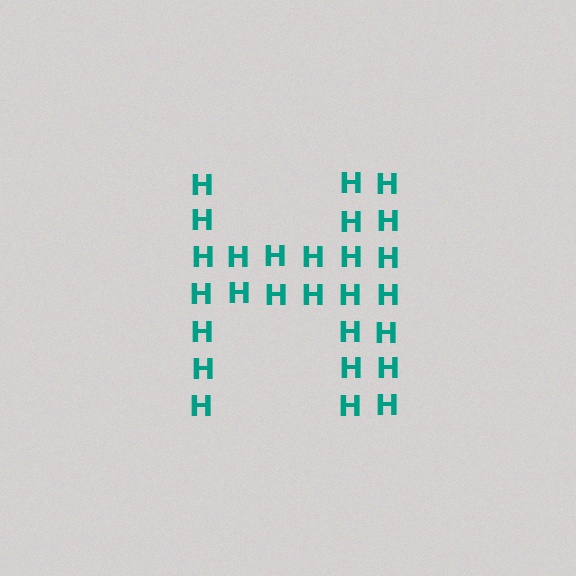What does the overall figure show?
The overall figure shows the letter H.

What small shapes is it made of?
It is made of small letter H's.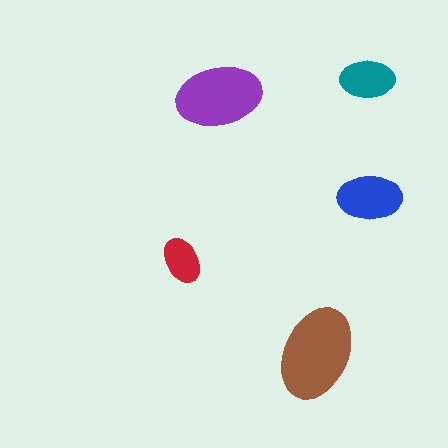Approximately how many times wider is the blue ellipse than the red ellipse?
About 1.5 times wider.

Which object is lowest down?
The brown ellipse is bottommost.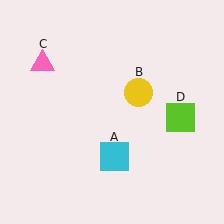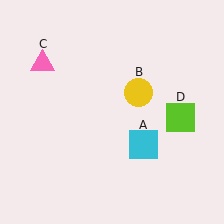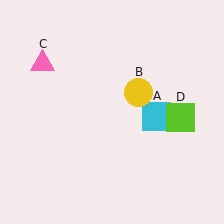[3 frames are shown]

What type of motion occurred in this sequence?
The cyan square (object A) rotated counterclockwise around the center of the scene.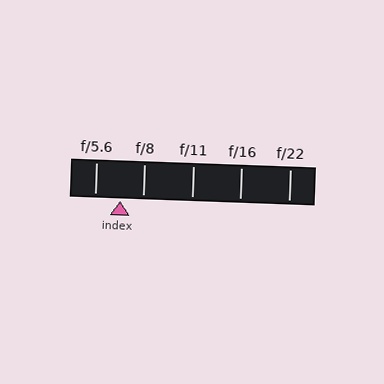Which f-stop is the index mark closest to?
The index mark is closest to f/8.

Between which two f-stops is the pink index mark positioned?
The index mark is between f/5.6 and f/8.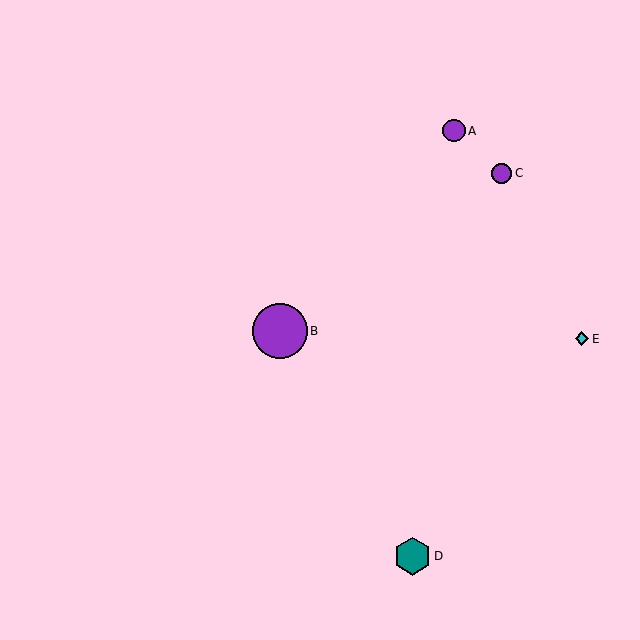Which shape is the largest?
The purple circle (labeled B) is the largest.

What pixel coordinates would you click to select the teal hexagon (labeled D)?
Click at (413, 556) to select the teal hexagon D.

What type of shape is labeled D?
Shape D is a teal hexagon.